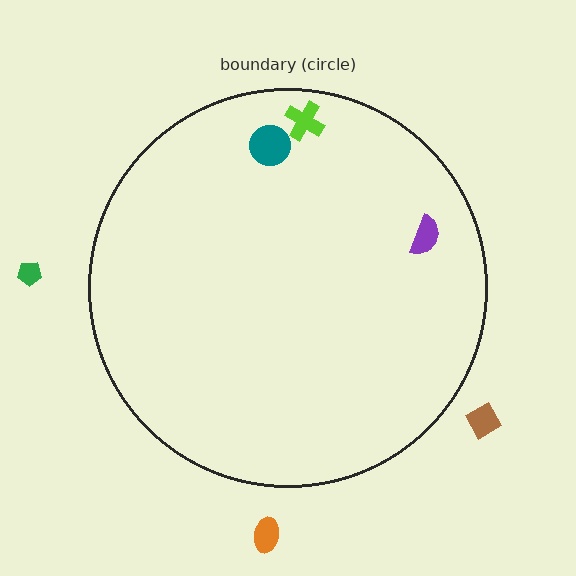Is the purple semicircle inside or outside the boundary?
Inside.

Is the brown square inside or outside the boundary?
Outside.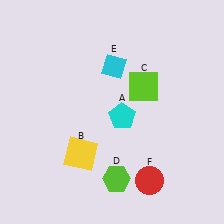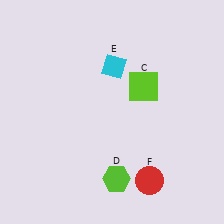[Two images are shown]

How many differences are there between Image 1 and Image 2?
There are 2 differences between the two images.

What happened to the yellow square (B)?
The yellow square (B) was removed in Image 2. It was in the bottom-left area of Image 1.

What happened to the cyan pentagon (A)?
The cyan pentagon (A) was removed in Image 2. It was in the bottom-right area of Image 1.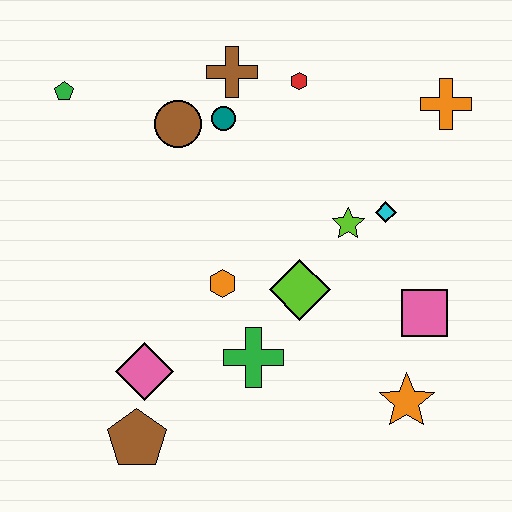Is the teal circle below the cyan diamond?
No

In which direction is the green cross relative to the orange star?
The green cross is to the left of the orange star.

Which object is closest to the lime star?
The cyan diamond is closest to the lime star.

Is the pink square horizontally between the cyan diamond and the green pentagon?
No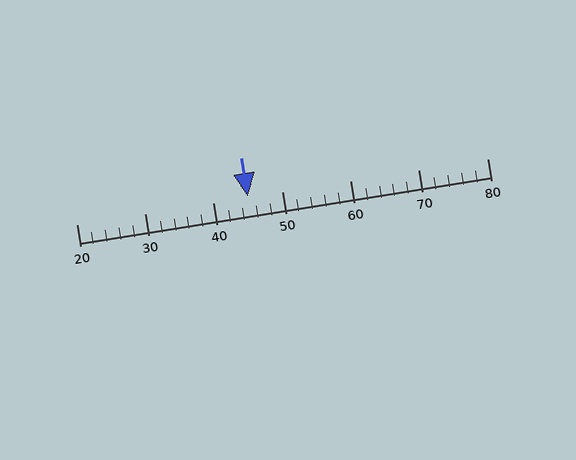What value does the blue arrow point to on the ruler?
The blue arrow points to approximately 45.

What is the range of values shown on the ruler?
The ruler shows values from 20 to 80.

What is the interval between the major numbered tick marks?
The major tick marks are spaced 10 units apart.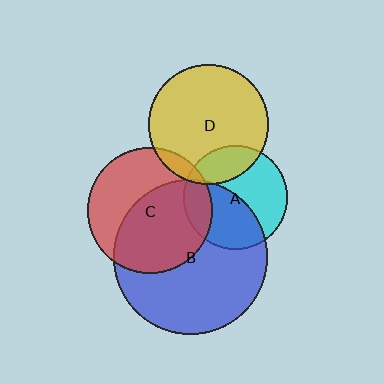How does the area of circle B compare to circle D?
Approximately 1.6 times.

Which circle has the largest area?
Circle B (blue).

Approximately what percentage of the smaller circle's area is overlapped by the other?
Approximately 5%.